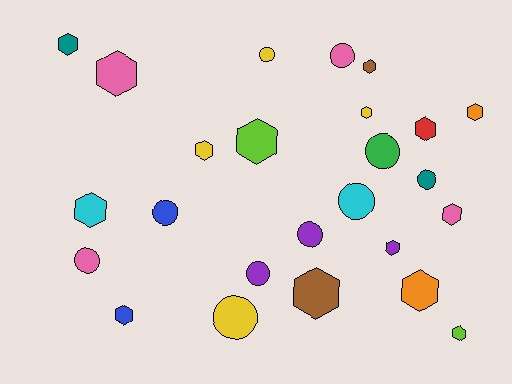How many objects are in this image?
There are 25 objects.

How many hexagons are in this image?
There are 15 hexagons.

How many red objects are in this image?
There is 1 red object.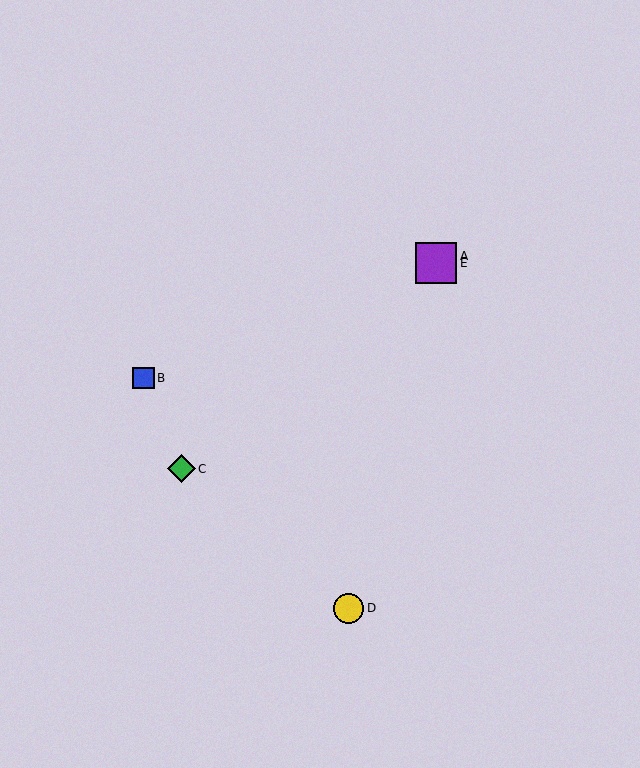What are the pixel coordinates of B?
Object B is at (143, 378).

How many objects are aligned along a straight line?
3 objects (A, C, E) are aligned along a straight line.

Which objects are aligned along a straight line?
Objects A, C, E are aligned along a straight line.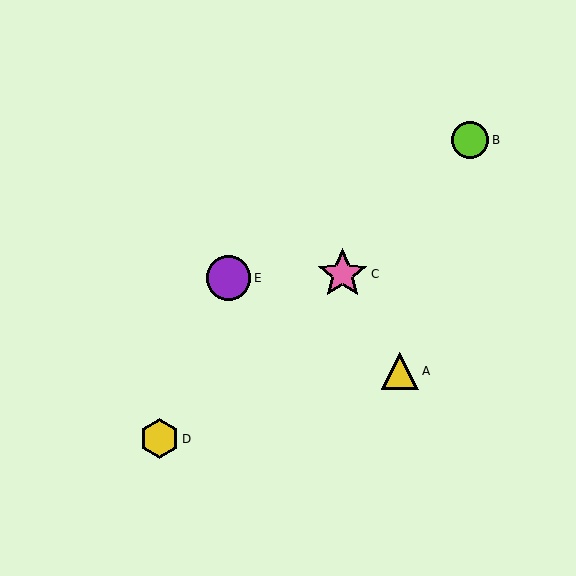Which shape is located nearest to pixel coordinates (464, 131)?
The lime circle (labeled B) at (470, 140) is nearest to that location.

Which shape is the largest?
The pink star (labeled C) is the largest.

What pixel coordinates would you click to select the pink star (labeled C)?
Click at (342, 274) to select the pink star C.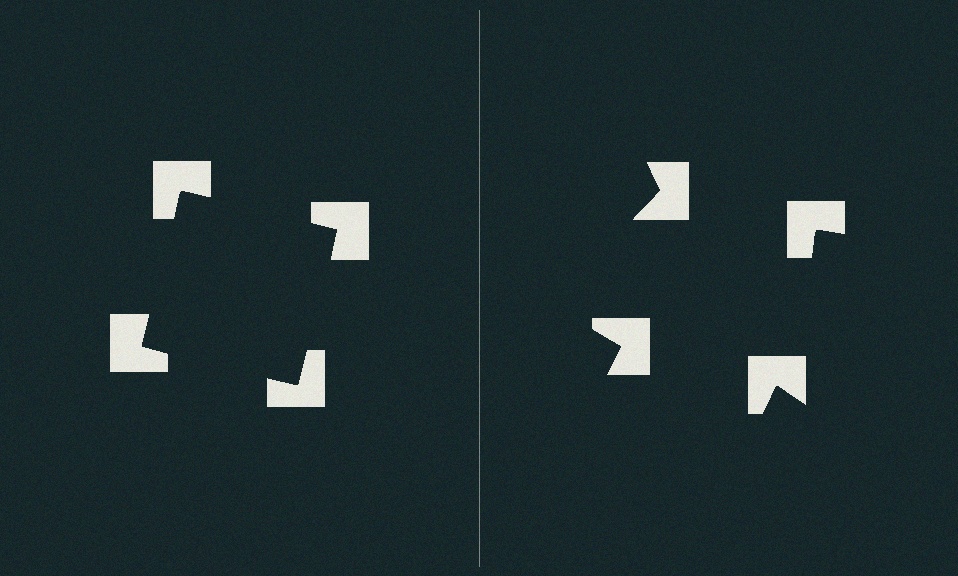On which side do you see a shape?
An illusory square appears on the left side. On the right side the wedge cuts are rotated, so no coherent shape forms.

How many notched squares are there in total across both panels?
8 — 4 on each side.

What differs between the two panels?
The notched squares are positioned identically on both sides; only the wedge orientations differ. On the left they align to a square; on the right they are misaligned.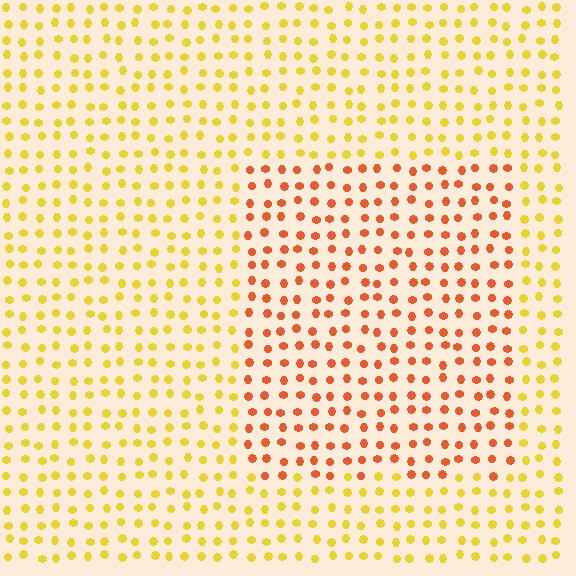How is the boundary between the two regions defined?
The boundary is defined purely by a slight shift in hue (about 40 degrees). Spacing, size, and orientation are identical on both sides.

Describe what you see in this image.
The image is filled with small yellow elements in a uniform arrangement. A rectangle-shaped region is visible where the elements are tinted to a slightly different hue, forming a subtle color boundary.